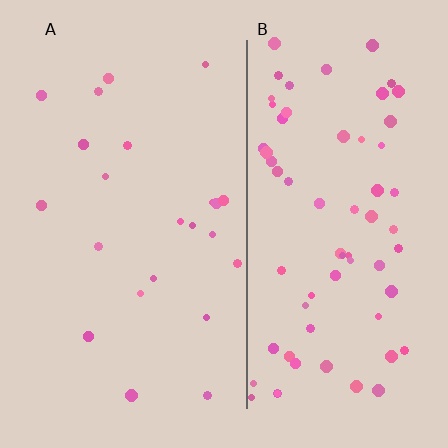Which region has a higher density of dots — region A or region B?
B (the right).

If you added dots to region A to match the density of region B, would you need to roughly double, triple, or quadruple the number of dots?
Approximately triple.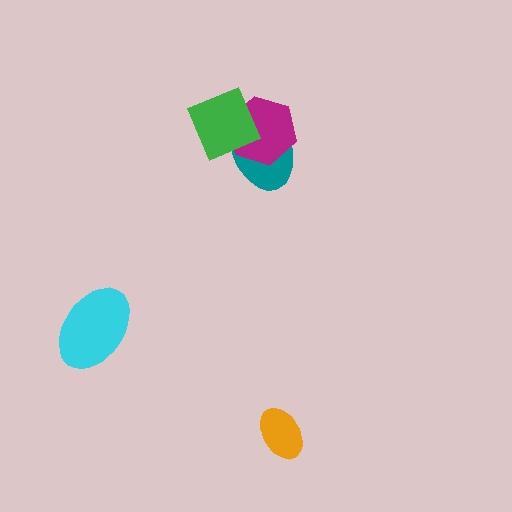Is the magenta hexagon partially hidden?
Yes, it is partially covered by another shape.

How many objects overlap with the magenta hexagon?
2 objects overlap with the magenta hexagon.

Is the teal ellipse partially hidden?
Yes, it is partially covered by another shape.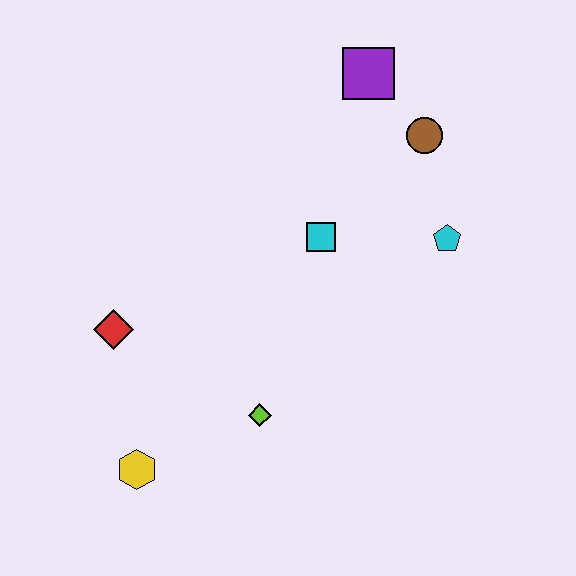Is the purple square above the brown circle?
Yes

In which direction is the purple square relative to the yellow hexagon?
The purple square is above the yellow hexagon.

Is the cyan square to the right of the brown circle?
No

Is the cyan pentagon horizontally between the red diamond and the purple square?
No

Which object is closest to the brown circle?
The purple square is closest to the brown circle.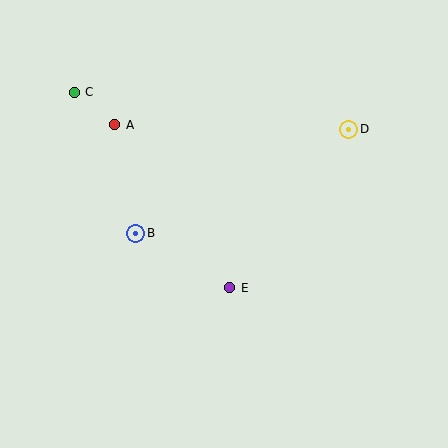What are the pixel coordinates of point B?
Point B is at (136, 233).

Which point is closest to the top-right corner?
Point D is closest to the top-right corner.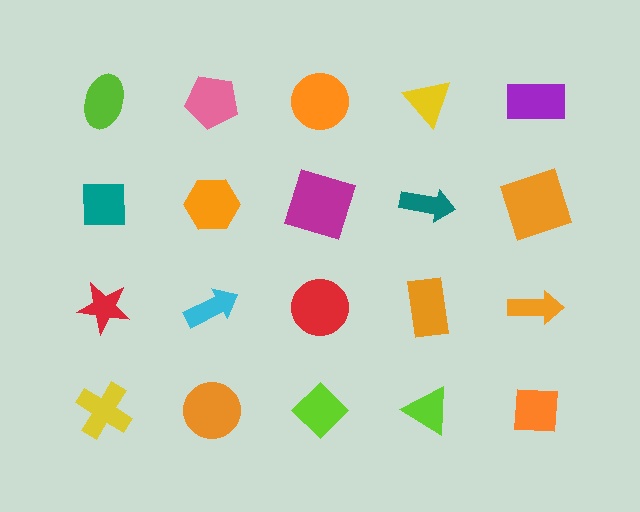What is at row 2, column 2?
An orange hexagon.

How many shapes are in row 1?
5 shapes.